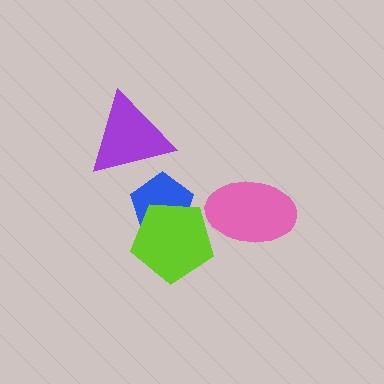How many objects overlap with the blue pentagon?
1 object overlaps with the blue pentagon.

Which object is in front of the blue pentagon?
The lime pentagon is in front of the blue pentagon.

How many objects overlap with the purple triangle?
0 objects overlap with the purple triangle.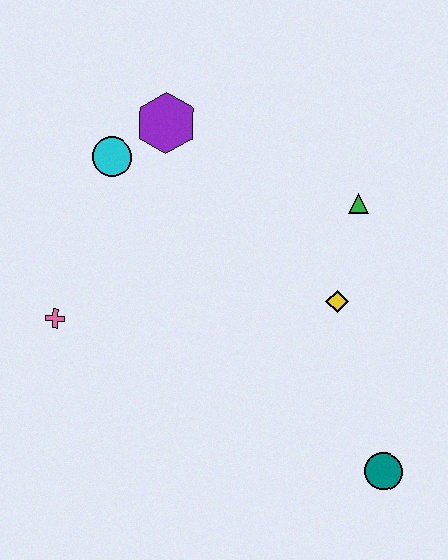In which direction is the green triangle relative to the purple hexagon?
The green triangle is to the right of the purple hexagon.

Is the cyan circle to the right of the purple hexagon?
No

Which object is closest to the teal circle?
The yellow diamond is closest to the teal circle.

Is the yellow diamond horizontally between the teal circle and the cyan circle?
Yes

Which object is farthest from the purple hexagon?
The teal circle is farthest from the purple hexagon.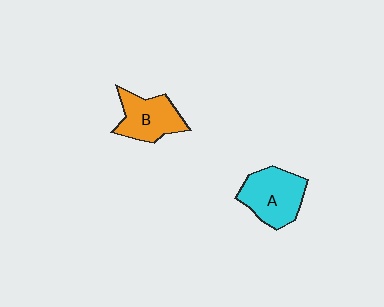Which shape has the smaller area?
Shape B (orange).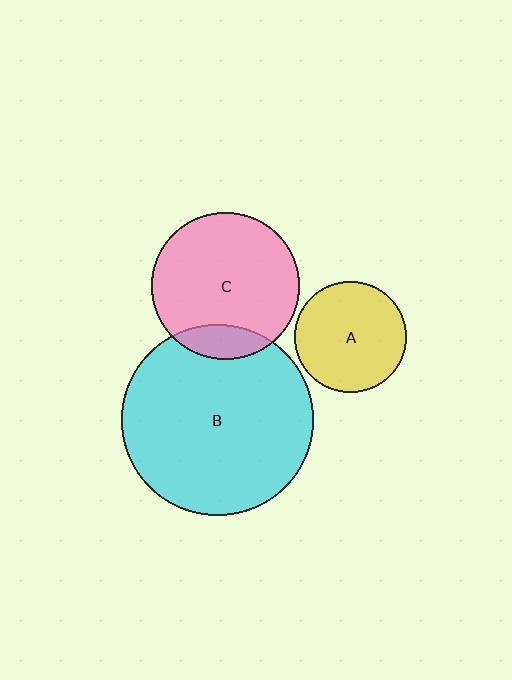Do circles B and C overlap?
Yes.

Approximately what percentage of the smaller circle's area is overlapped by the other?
Approximately 15%.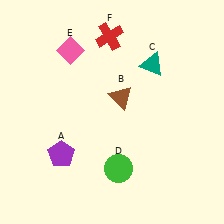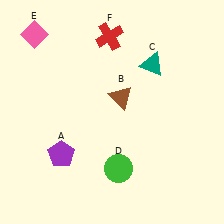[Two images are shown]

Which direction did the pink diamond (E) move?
The pink diamond (E) moved left.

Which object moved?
The pink diamond (E) moved left.